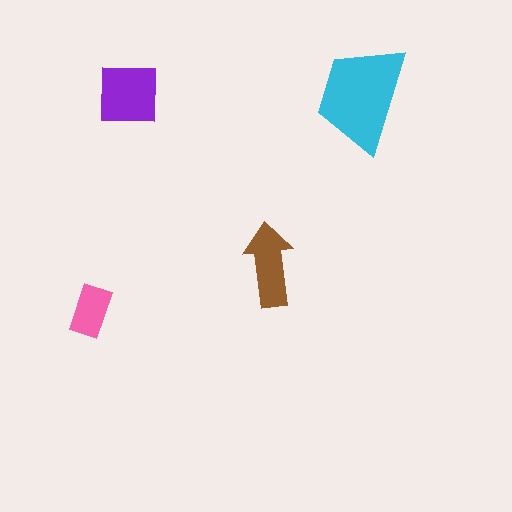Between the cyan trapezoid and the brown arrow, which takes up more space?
The cyan trapezoid.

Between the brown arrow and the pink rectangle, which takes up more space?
The brown arrow.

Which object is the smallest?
The pink rectangle.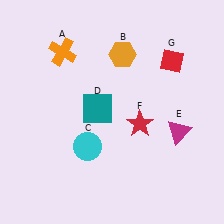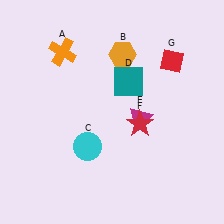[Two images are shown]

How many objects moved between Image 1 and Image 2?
2 objects moved between the two images.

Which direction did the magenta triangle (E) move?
The magenta triangle (E) moved left.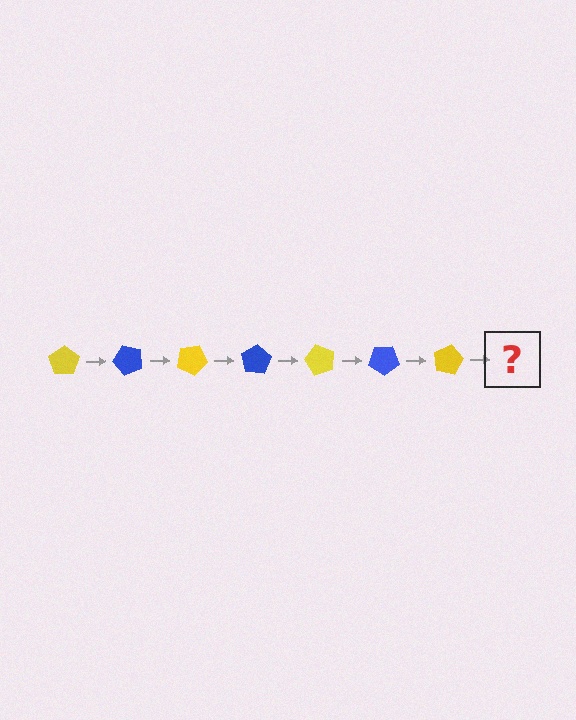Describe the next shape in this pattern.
It should be a blue pentagon, rotated 350 degrees from the start.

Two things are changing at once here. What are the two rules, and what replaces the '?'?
The two rules are that it rotates 50 degrees each step and the color cycles through yellow and blue. The '?' should be a blue pentagon, rotated 350 degrees from the start.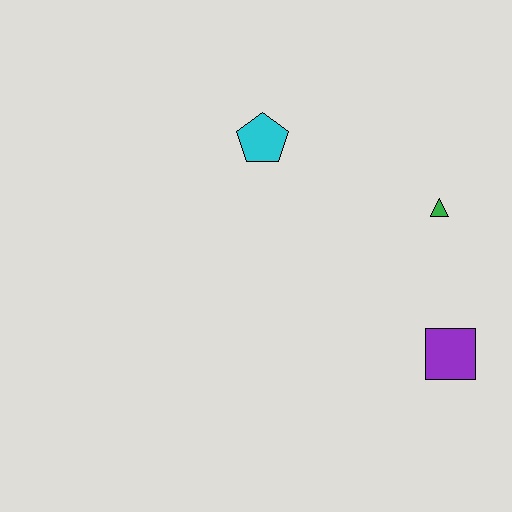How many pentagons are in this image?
There is 1 pentagon.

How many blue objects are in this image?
There are no blue objects.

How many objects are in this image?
There are 3 objects.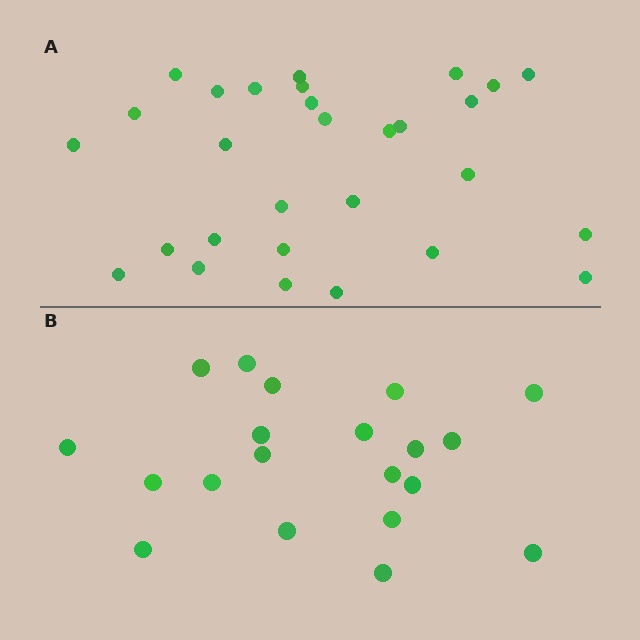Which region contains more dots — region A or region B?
Region A (the top region) has more dots.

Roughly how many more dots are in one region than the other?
Region A has roughly 8 or so more dots than region B.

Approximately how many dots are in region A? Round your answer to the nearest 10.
About 30 dots. (The exact count is 29, which rounds to 30.)